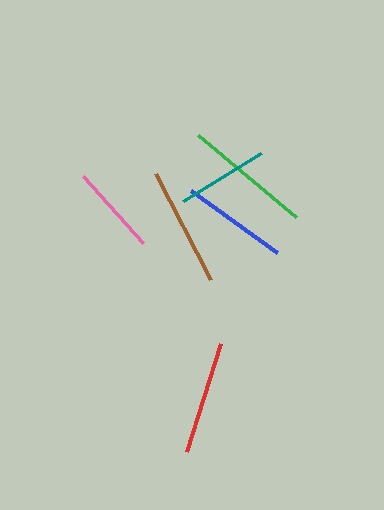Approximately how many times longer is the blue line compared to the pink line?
The blue line is approximately 1.2 times the length of the pink line.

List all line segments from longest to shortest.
From longest to shortest: green, brown, red, blue, teal, pink.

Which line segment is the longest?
The green line is the longest at approximately 127 pixels.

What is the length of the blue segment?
The blue segment is approximately 106 pixels long.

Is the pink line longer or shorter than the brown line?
The brown line is longer than the pink line.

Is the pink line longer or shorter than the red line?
The red line is longer than the pink line.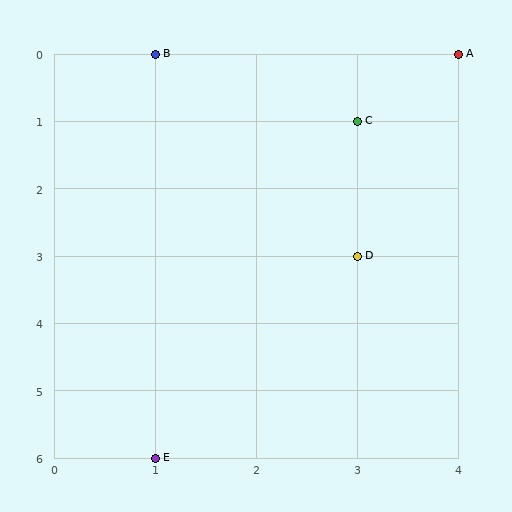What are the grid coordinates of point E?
Point E is at grid coordinates (1, 6).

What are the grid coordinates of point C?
Point C is at grid coordinates (3, 1).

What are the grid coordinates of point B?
Point B is at grid coordinates (1, 0).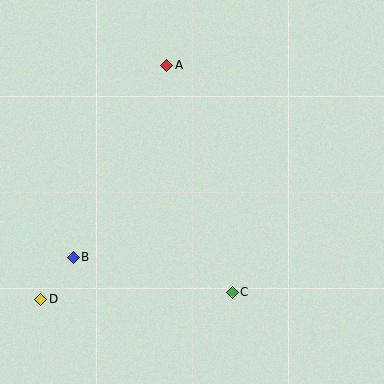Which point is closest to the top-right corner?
Point A is closest to the top-right corner.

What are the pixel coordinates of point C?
Point C is at (232, 292).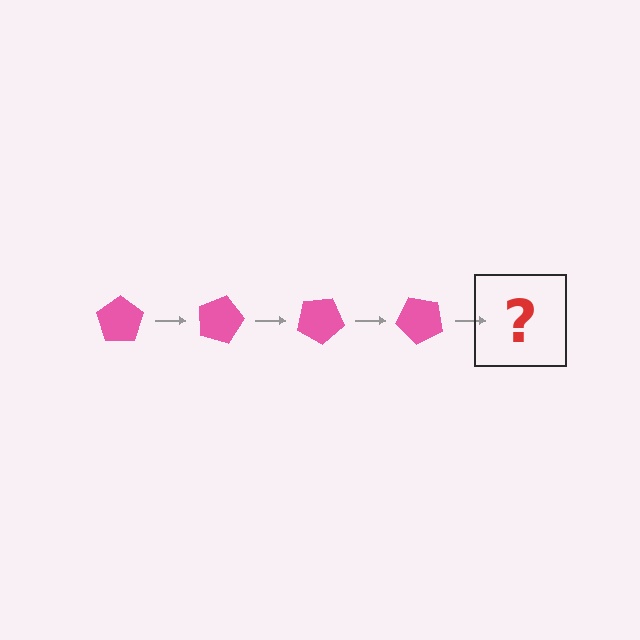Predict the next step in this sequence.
The next step is a pink pentagon rotated 60 degrees.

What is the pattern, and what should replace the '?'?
The pattern is that the pentagon rotates 15 degrees each step. The '?' should be a pink pentagon rotated 60 degrees.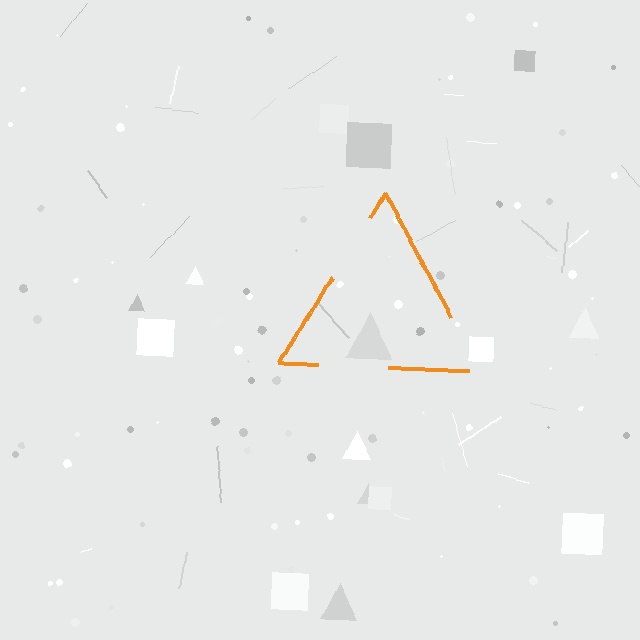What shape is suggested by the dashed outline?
The dashed outline suggests a triangle.